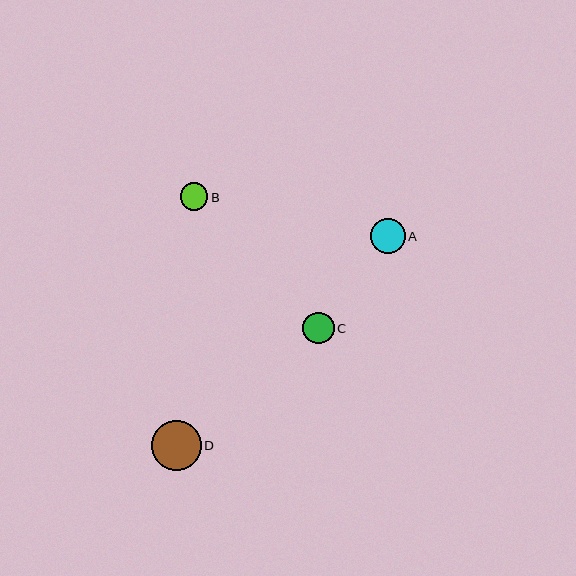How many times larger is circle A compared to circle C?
Circle A is approximately 1.1 times the size of circle C.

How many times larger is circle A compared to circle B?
Circle A is approximately 1.3 times the size of circle B.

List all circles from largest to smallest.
From largest to smallest: D, A, C, B.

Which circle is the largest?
Circle D is the largest with a size of approximately 50 pixels.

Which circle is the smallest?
Circle B is the smallest with a size of approximately 27 pixels.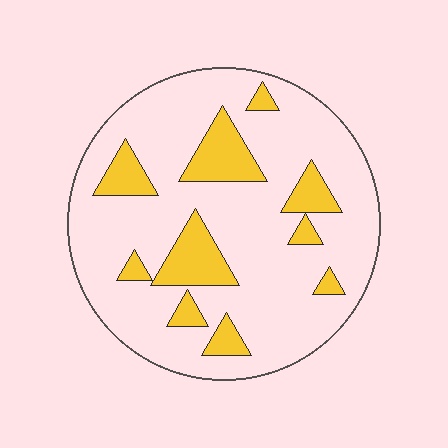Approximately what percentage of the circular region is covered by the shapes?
Approximately 20%.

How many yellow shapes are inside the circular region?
10.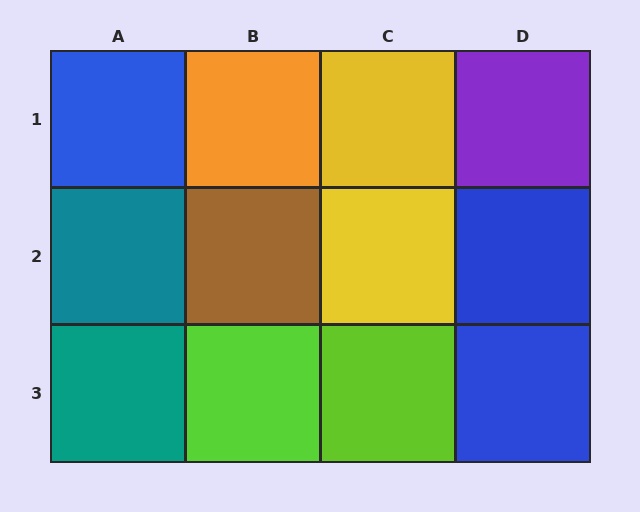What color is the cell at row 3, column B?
Lime.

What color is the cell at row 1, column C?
Yellow.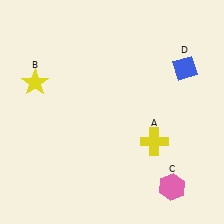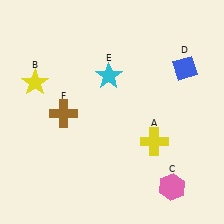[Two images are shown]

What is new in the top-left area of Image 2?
A cyan star (E) was added in the top-left area of Image 2.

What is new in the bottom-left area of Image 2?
A brown cross (F) was added in the bottom-left area of Image 2.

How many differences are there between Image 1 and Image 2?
There are 2 differences between the two images.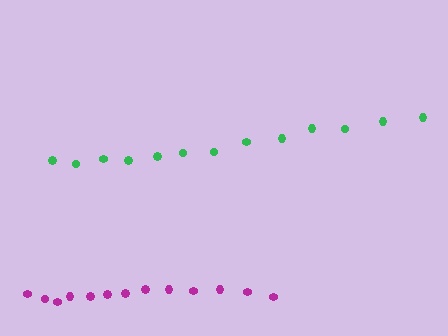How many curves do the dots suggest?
There are 2 distinct paths.